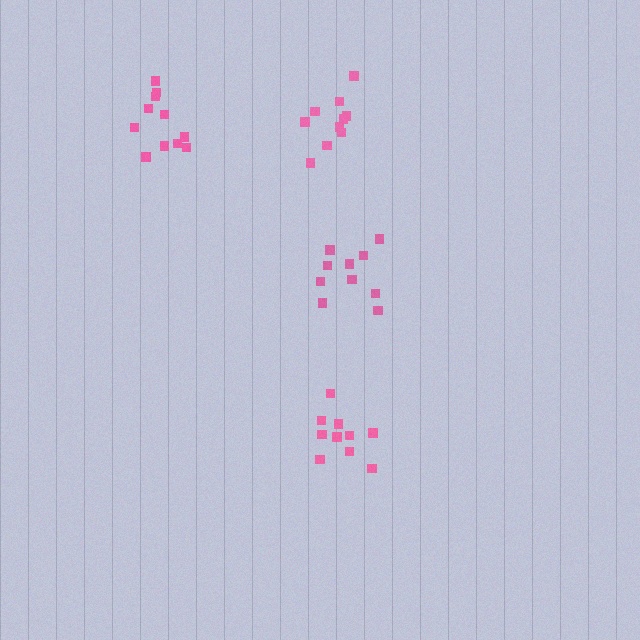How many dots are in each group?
Group 1: 10 dots, Group 2: 11 dots, Group 3: 10 dots, Group 4: 10 dots (41 total).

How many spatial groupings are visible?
There are 4 spatial groupings.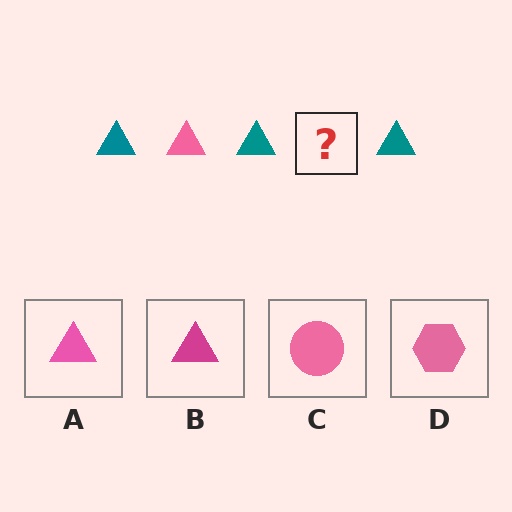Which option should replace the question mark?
Option A.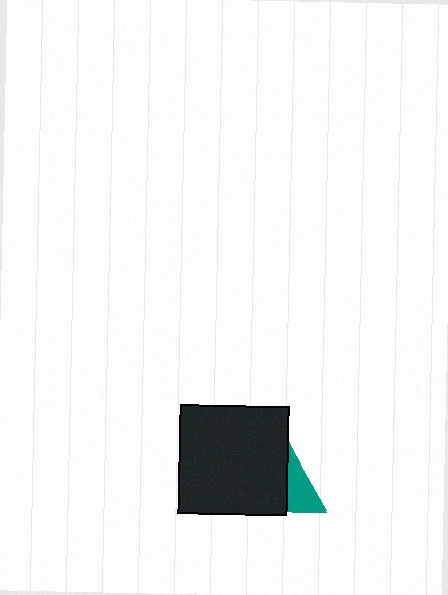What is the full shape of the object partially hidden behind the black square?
The partially hidden object is a teal triangle.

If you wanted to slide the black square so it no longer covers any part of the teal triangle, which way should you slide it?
Slide it left — that is the most direct way to separate the two shapes.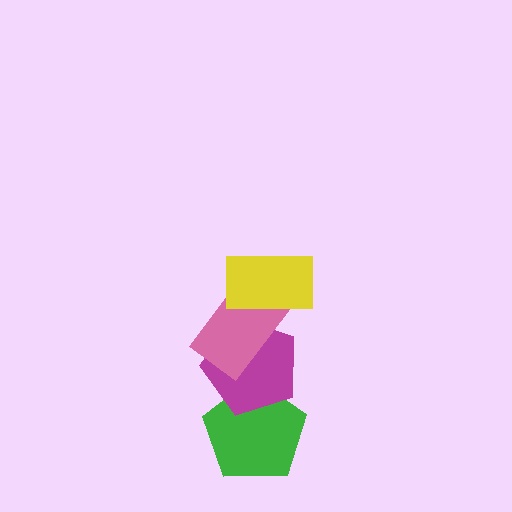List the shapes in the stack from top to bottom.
From top to bottom: the yellow rectangle, the pink rectangle, the magenta pentagon, the green pentagon.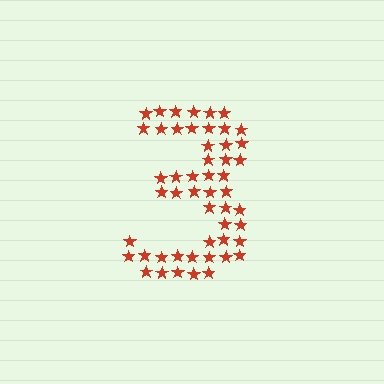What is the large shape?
The large shape is the digit 3.